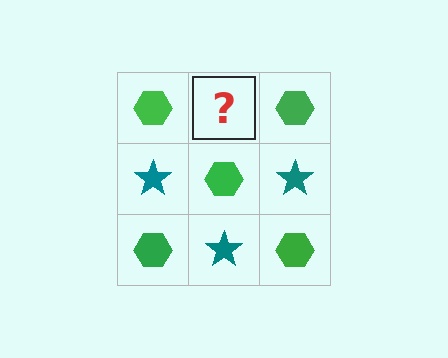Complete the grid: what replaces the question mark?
The question mark should be replaced with a teal star.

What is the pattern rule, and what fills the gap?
The rule is that it alternates green hexagon and teal star in a checkerboard pattern. The gap should be filled with a teal star.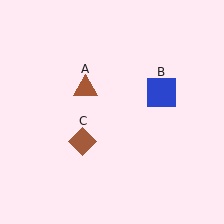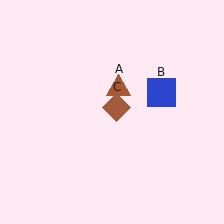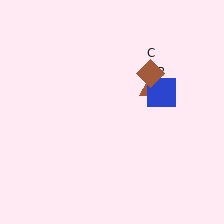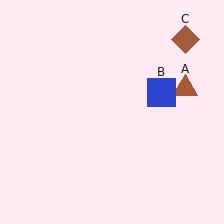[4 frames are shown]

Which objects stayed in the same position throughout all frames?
Blue square (object B) remained stationary.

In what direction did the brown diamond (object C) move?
The brown diamond (object C) moved up and to the right.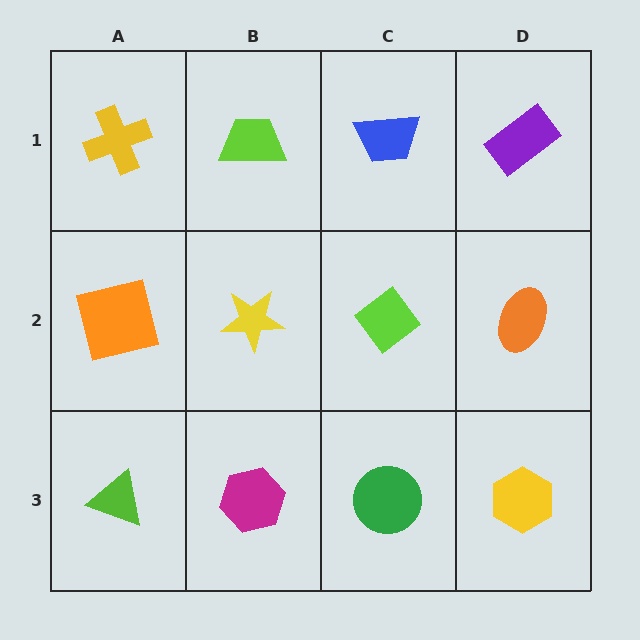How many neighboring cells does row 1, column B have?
3.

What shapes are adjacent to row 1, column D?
An orange ellipse (row 2, column D), a blue trapezoid (row 1, column C).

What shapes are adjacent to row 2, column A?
A yellow cross (row 1, column A), a lime triangle (row 3, column A), a yellow star (row 2, column B).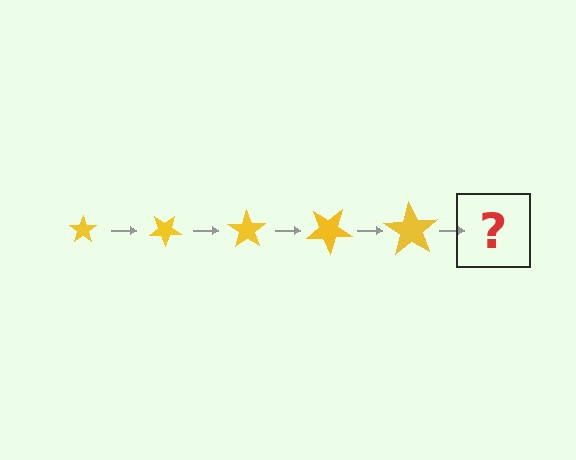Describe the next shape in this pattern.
It should be a star, larger than the previous one and rotated 175 degrees from the start.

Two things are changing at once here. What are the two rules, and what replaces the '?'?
The two rules are that the star grows larger each step and it rotates 35 degrees each step. The '?' should be a star, larger than the previous one and rotated 175 degrees from the start.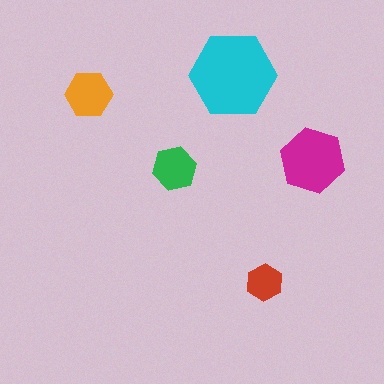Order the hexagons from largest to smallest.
the cyan one, the magenta one, the orange one, the green one, the red one.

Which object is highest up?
The cyan hexagon is topmost.